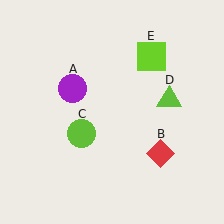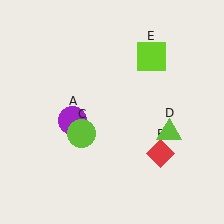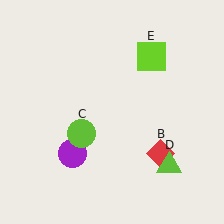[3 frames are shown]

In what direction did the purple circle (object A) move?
The purple circle (object A) moved down.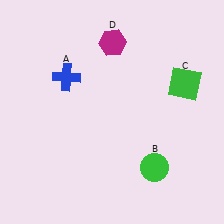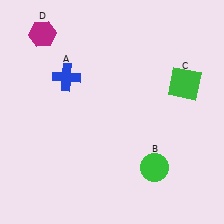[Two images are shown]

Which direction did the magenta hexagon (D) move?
The magenta hexagon (D) moved left.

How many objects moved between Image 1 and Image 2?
1 object moved between the two images.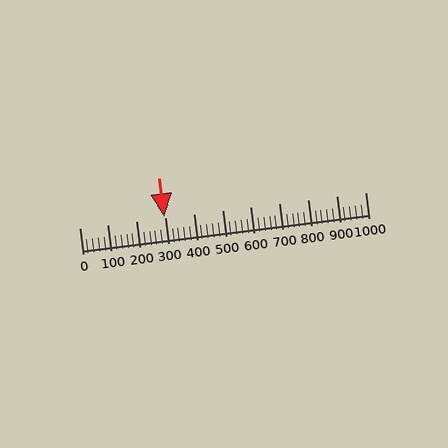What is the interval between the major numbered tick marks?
The major tick marks are spaced 100 units apart.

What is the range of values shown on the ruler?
The ruler shows values from 0 to 1000.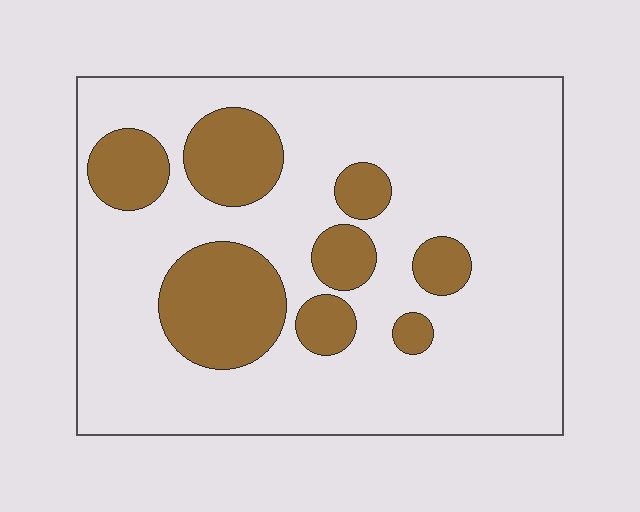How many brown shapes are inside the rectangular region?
8.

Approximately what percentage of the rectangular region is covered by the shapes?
Approximately 25%.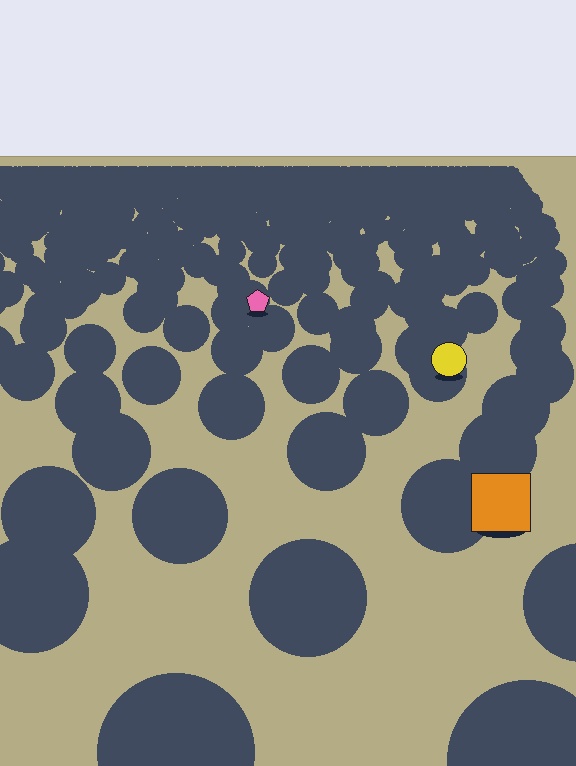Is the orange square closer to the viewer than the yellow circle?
Yes. The orange square is closer — you can tell from the texture gradient: the ground texture is coarser near it.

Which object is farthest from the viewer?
The pink pentagon is farthest from the viewer. It appears smaller and the ground texture around it is denser.